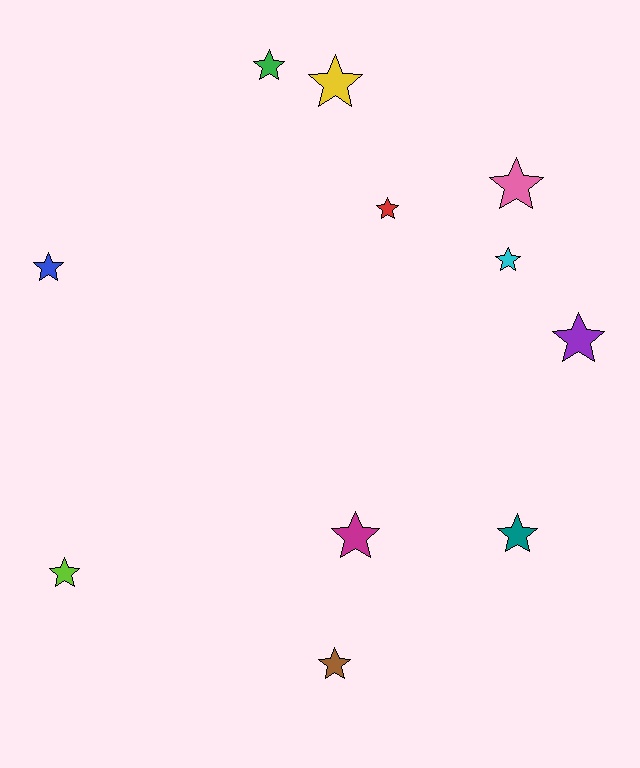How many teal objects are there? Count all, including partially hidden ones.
There is 1 teal object.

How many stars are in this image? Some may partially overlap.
There are 11 stars.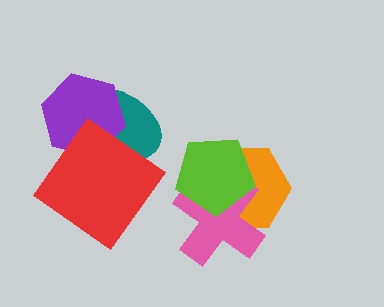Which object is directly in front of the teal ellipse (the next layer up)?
The purple hexagon is directly in front of the teal ellipse.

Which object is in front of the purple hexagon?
The red diamond is in front of the purple hexagon.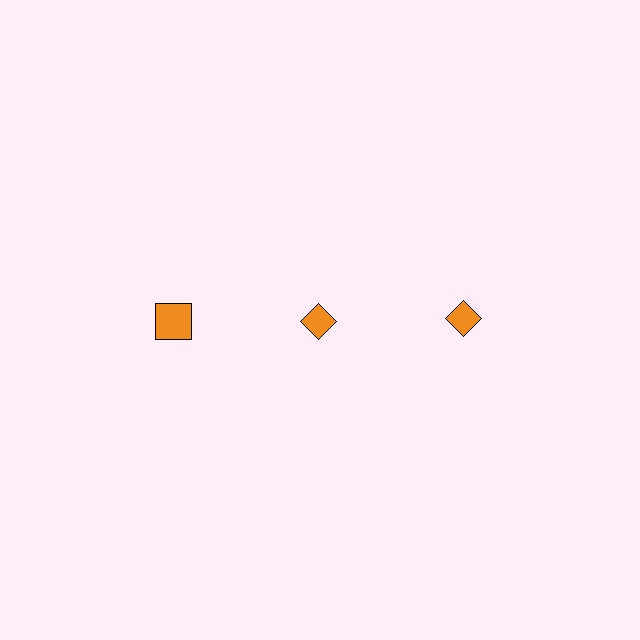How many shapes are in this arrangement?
There are 3 shapes arranged in a grid pattern.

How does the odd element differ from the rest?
It has a different shape: square instead of diamond.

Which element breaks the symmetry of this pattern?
The orange square in the top row, leftmost column breaks the symmetry. All other shapes are orange diamonds.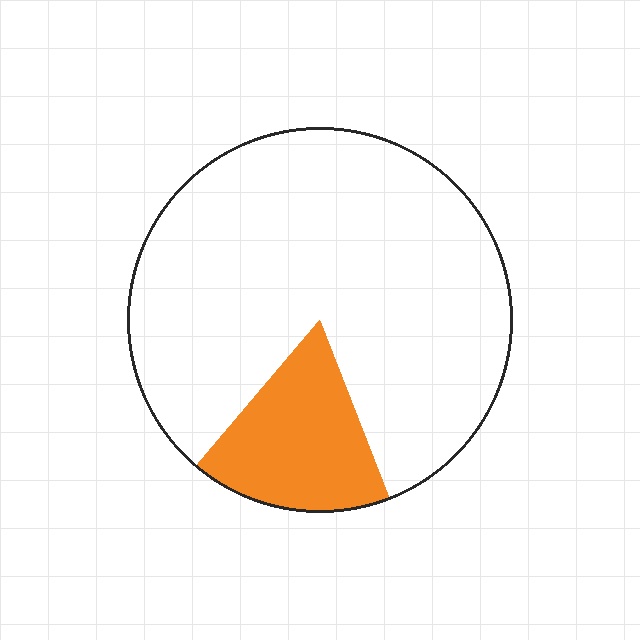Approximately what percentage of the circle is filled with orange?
Approximately 15%.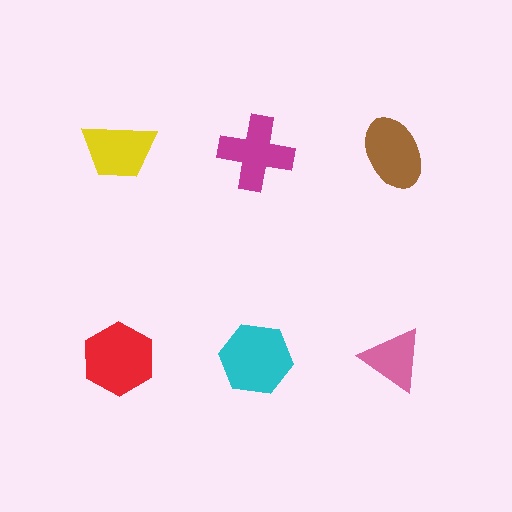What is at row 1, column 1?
A yellow trapezoid.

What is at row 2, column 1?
A red hexagon.